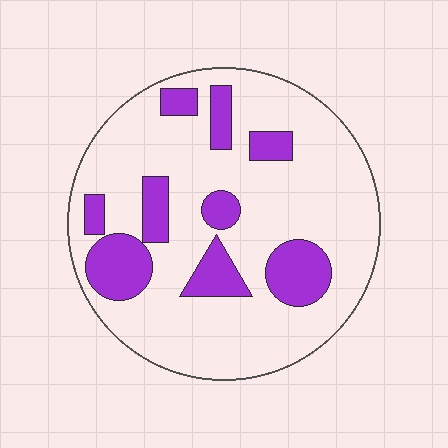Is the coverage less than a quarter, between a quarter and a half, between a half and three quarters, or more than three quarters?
Less than a quarter.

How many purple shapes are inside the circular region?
9.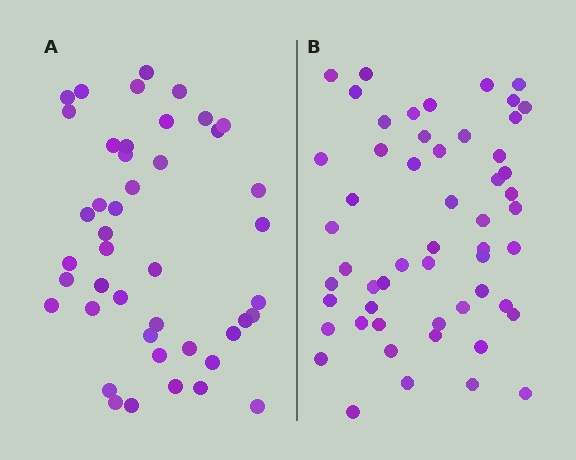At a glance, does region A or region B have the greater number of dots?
Region B (the right region) has more dots.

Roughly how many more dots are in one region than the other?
Region B has roughly 10 or so more dots than region A.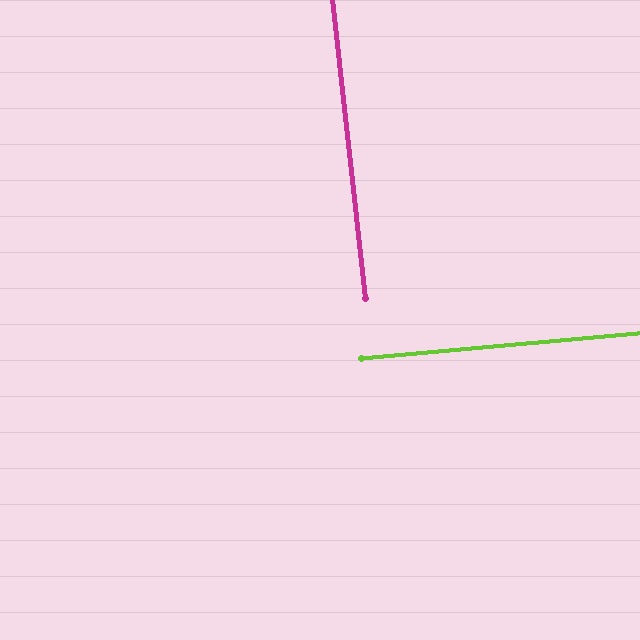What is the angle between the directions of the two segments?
Approximately 89 degrees.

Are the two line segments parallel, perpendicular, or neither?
Perpendicular — they meet at approximately 89°.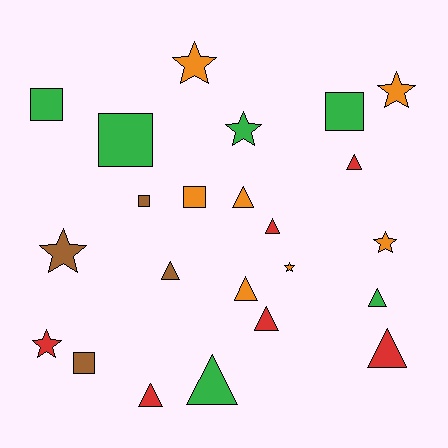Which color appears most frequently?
Orange, with 7 objects.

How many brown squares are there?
There are 2 brown squares.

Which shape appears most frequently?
Triangle, with 10 objects.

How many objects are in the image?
There are 23 objects.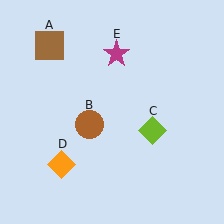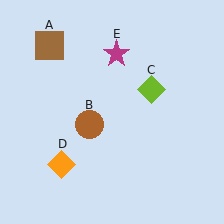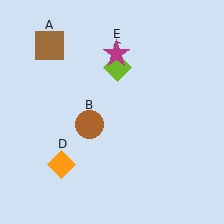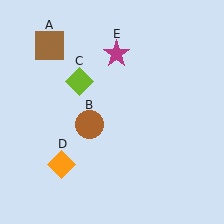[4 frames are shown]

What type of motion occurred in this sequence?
The lime diamond (object C) rotated counterclockwise around the center of the scene.